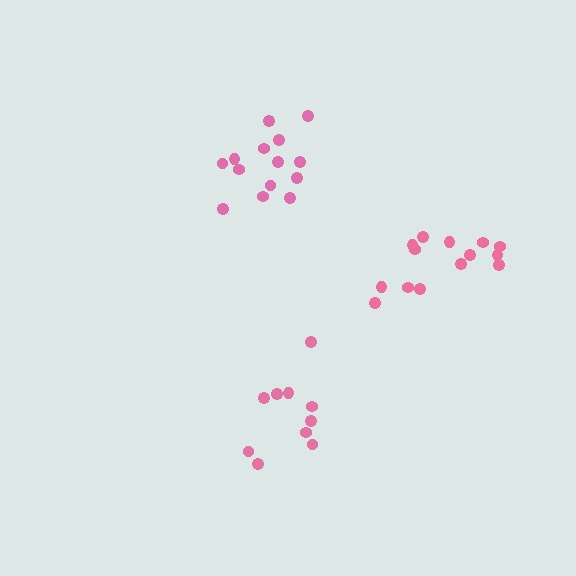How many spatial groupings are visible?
There are 3 spatial groupings.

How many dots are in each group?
Group 1: 14 dots, Group 2: 10 dots, Group 3: 14 dots (38 total).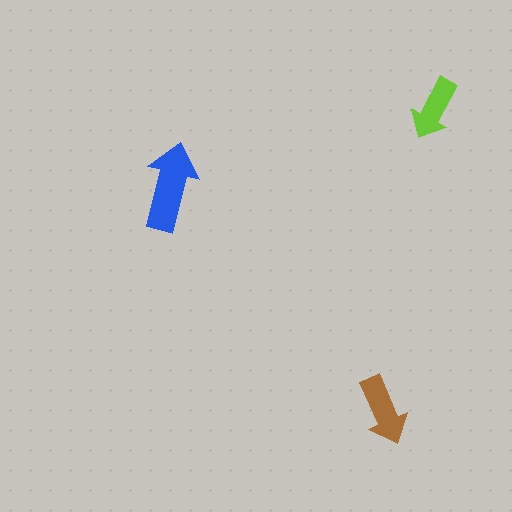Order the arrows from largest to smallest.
the blue one, the brown one, the lime one.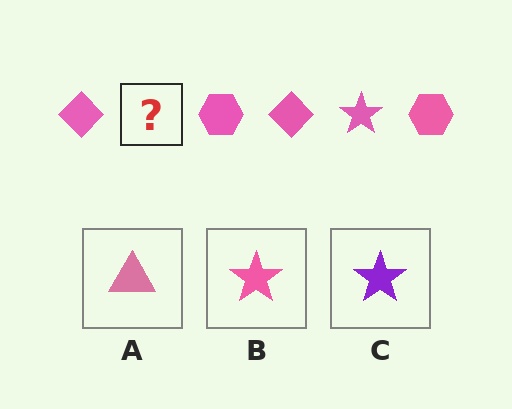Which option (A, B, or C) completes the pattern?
B.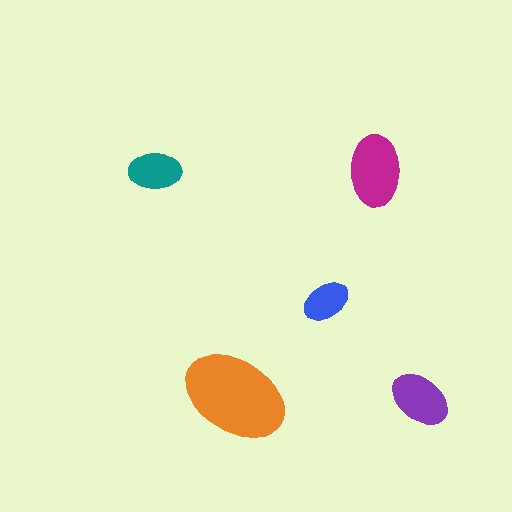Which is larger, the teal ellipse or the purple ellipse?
The purple one.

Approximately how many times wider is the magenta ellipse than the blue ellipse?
About 1.5 times wider.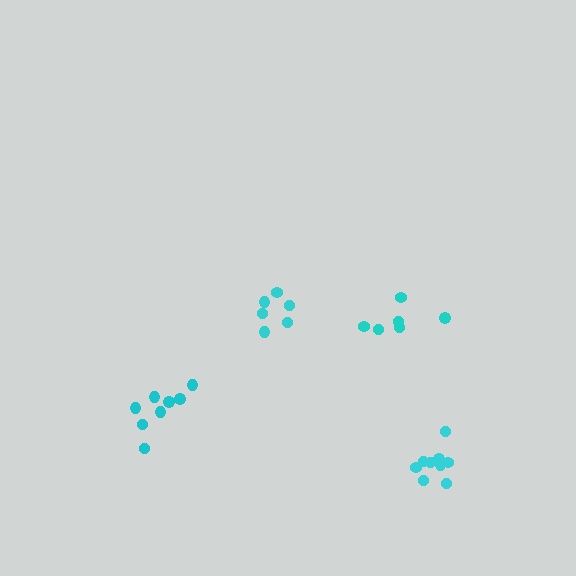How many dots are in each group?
Group 1: 6 dots, Group 2: 9 dots, Group 3: 6 dots, Group 4: 8 dots (29 total).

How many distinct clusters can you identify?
There are 4 distinct clusters.